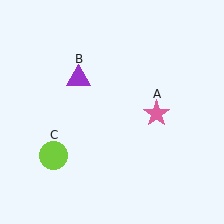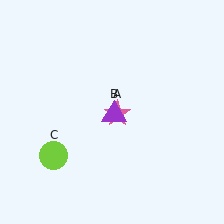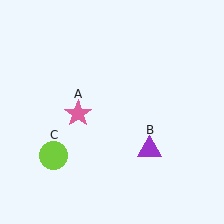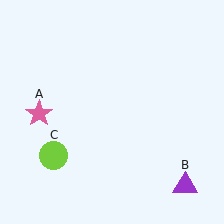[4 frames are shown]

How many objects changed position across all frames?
2 objects changed position: pink star (object A), purple triangle (object B).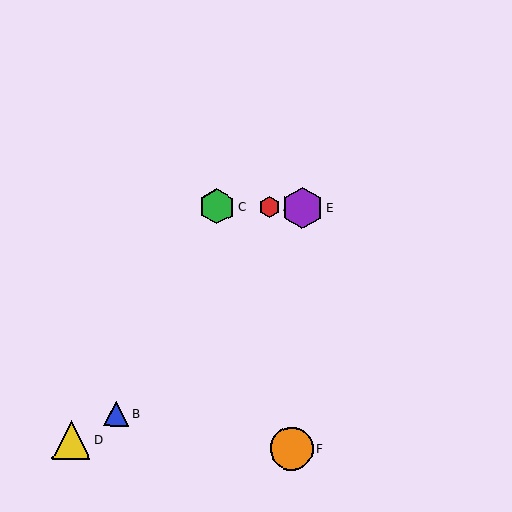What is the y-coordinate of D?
Object D is at y≈440.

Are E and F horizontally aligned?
No, E is at y≈208 and F is at y≈449.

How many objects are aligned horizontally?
3 objects (A, C, E) are aligned horizontally.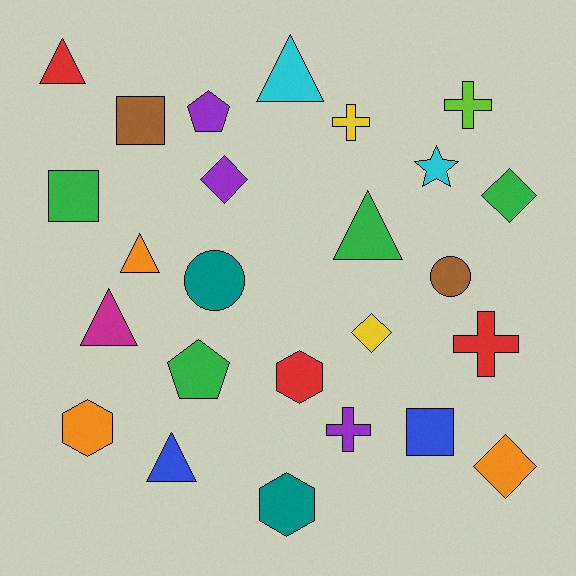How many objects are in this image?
There are 25 objects.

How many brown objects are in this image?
There are 2 brown objects.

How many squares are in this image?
There are 3 squares.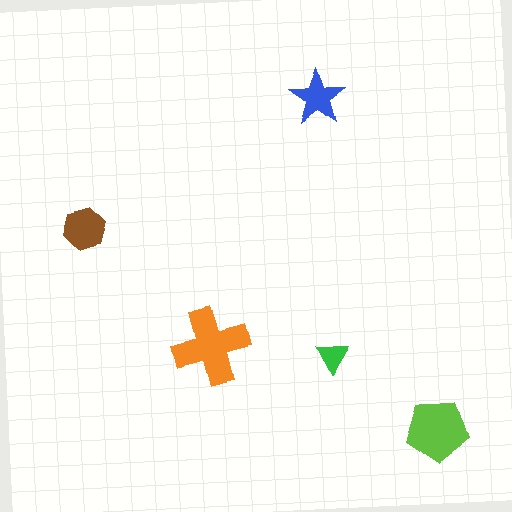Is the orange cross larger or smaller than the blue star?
Larger.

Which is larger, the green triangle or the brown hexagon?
The brown hexagon.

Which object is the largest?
The orange cross.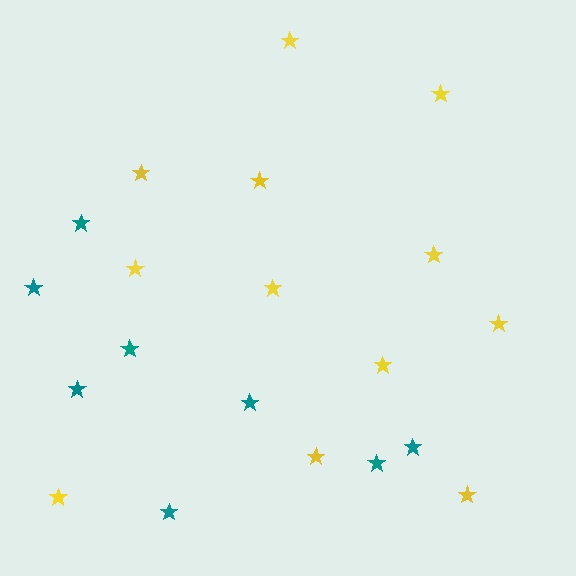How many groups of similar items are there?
There are 2 groups: one group of yellow stars (12) and one group of teal stars (8).